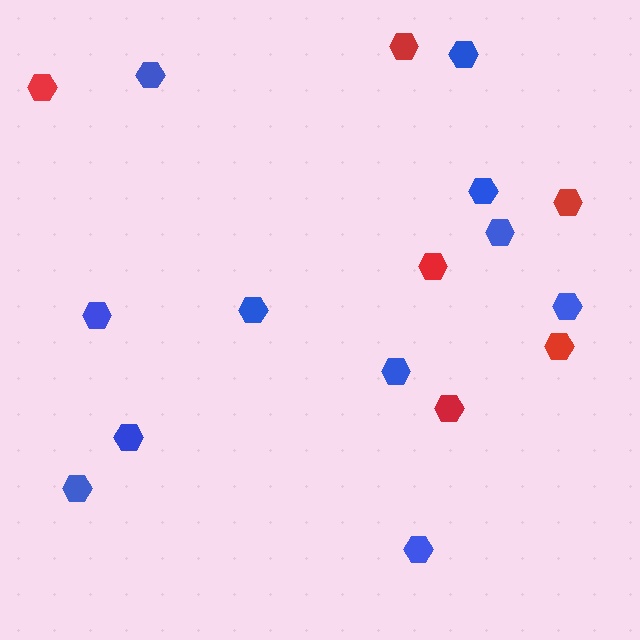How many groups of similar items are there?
There are 2 groups: one group of blue hexagons (11) and one group of red hexagons (6).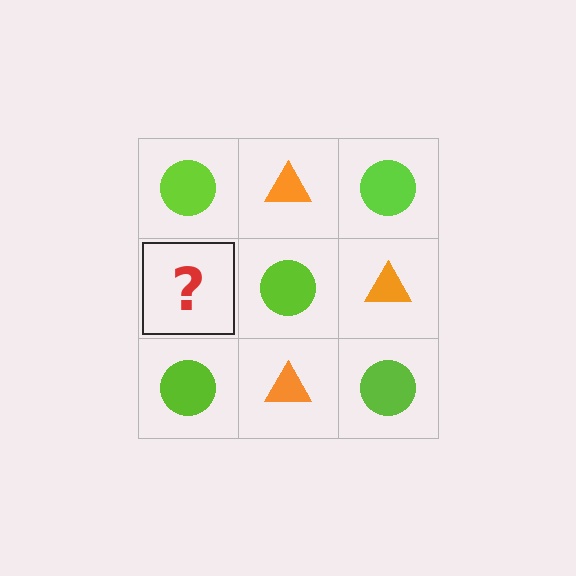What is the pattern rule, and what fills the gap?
The rule is that it alternates lime circle and orange triangle in a checkerboard pattern. The gap should be filled with an orange triangle.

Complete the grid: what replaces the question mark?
The question mark should be replaced with an orange triangle.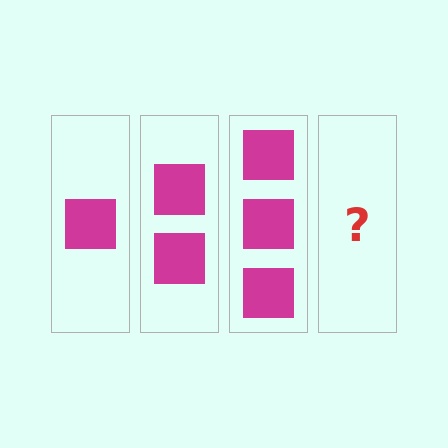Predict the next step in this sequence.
The next step is 4 squares.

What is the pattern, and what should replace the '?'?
The pattern is that each step adds one more square. The '?' should be 4 squares.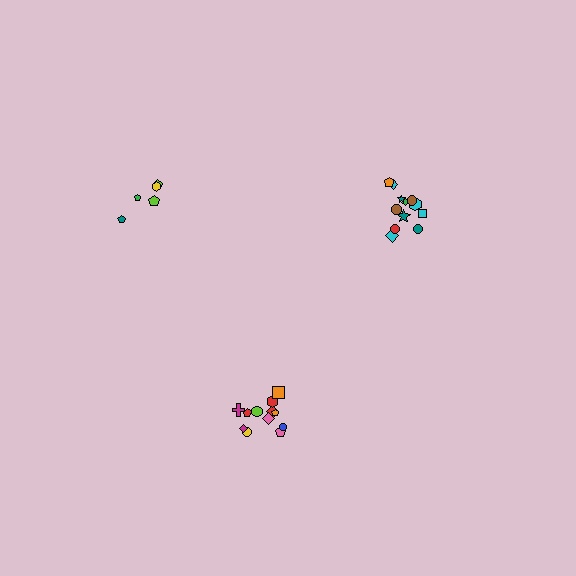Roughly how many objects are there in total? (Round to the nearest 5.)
Roughly 30 objects in total.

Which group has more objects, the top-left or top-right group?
The top-right group.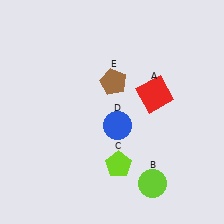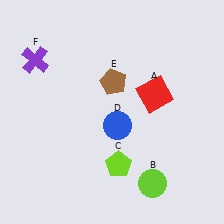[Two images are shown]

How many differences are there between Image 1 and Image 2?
There is 1 difference between the two images.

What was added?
A purple cross (F) was added in Image 2.